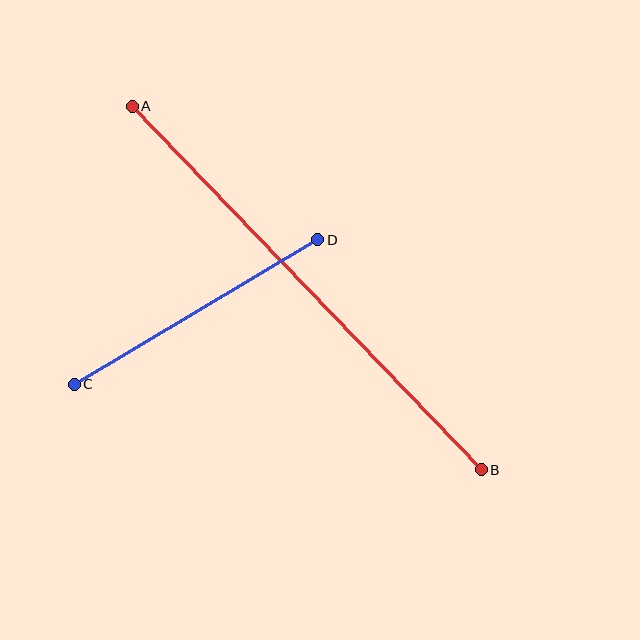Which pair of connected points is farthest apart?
Points A and B are farthest apart.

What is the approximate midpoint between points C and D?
The midpoint is at approximately (196, 312) pixels.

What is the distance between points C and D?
The distance is approximately 284 pixels.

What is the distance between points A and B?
The distance is approximately 504 pixels.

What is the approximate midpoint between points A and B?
The midpoint is at approximately (307, 288) pixels.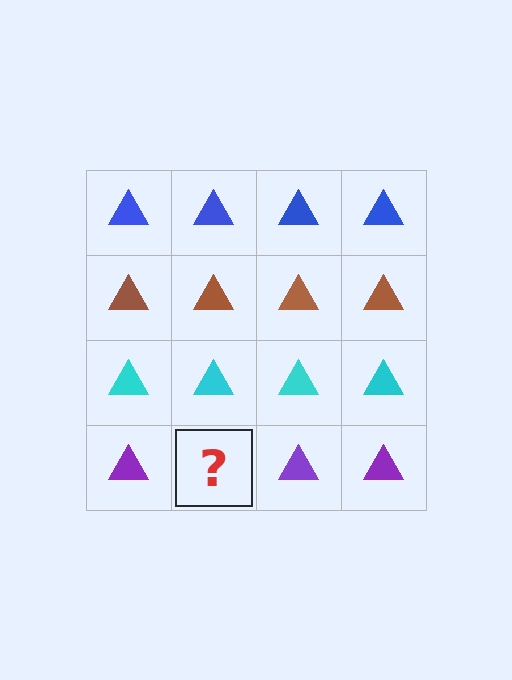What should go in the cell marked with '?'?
The missing cell should contain a purple triangle.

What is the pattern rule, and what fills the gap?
The rule is that each row has a consistent color. The gap should be filled with a purple triangle.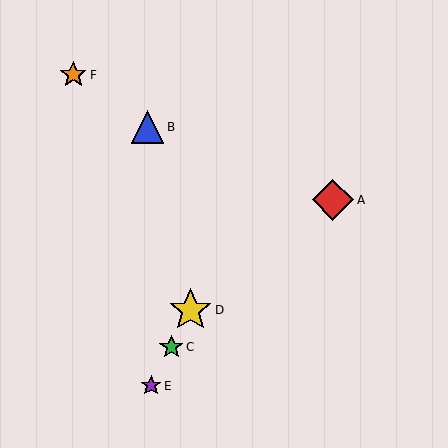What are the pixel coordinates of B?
Object B is at (147, 127).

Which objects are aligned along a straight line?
Objects C, D, E are aligned along a straight line.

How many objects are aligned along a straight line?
3 objects (C, D, E) are aligned along a straight line.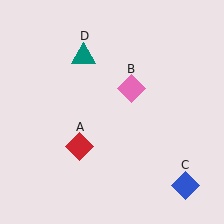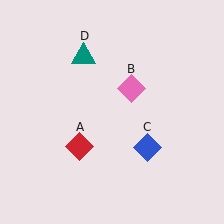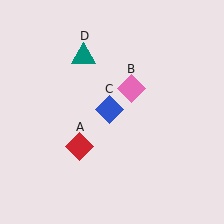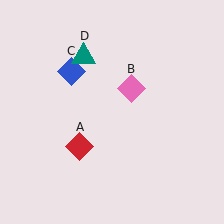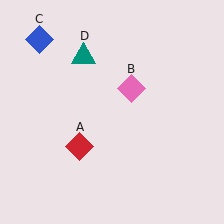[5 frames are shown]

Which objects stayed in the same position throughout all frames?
Red diamond (object A) and pink diamond (object B) and teal triangle (object D) remained stationary.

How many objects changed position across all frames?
1 object changed position: blue diamond (object C).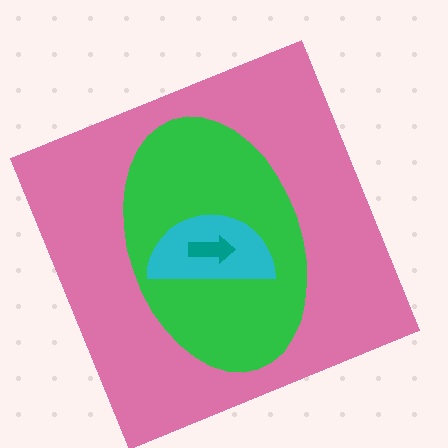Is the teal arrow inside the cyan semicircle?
Yes.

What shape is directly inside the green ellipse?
The cyan semicircle.